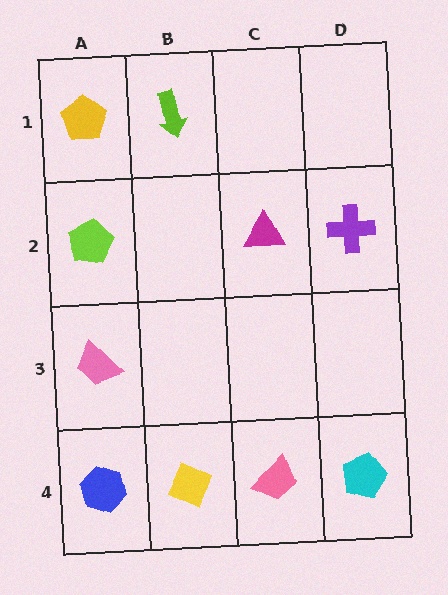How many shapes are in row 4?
4 shapes.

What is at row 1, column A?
A yellow pentagon.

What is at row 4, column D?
A cyan pentagon.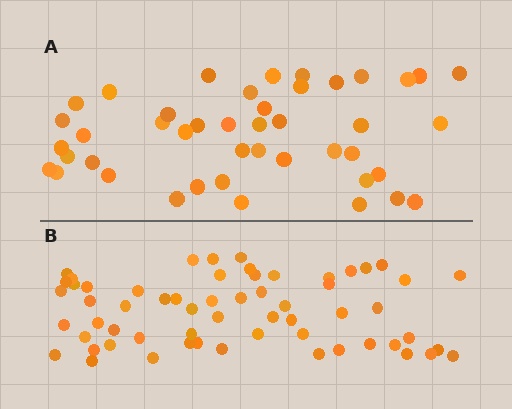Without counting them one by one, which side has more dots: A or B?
Region B (the bottom region) has more dots.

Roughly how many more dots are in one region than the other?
Region B has approximately 15 more dots than region A.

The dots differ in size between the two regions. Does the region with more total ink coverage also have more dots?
No. Region A has more total ink coverage because its dots are larger, but region B actually contains more individual dots. Total area can be misleading — the number of items is what matters here.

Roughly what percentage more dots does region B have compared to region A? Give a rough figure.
About 35% more.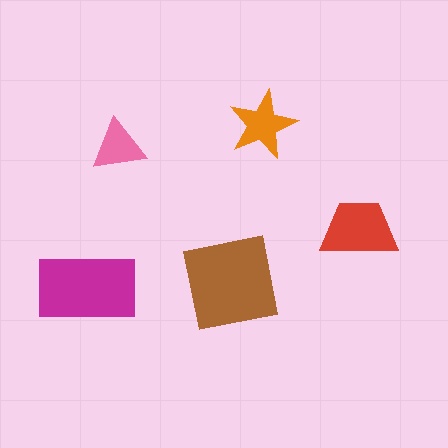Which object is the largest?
The brown square.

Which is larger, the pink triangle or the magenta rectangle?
The magenta rectangle.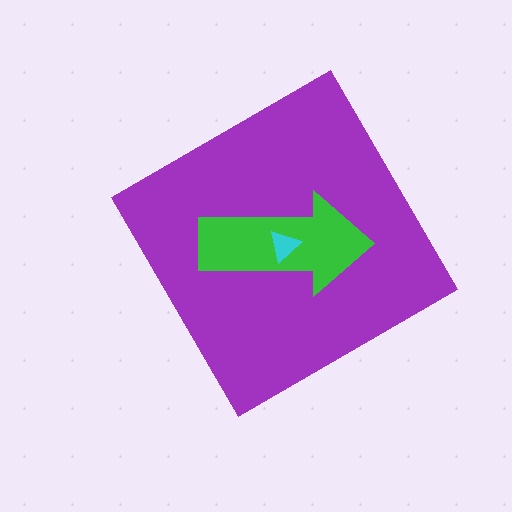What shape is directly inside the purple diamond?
The green arrow.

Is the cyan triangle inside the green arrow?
Yes.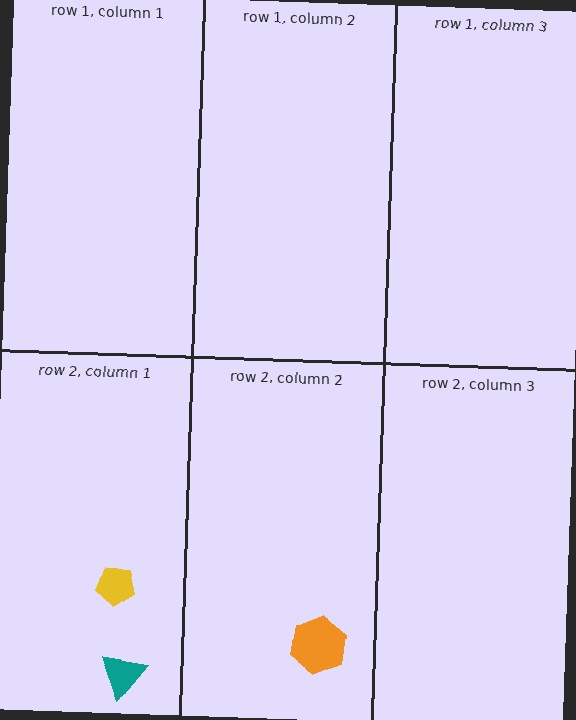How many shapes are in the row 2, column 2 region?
1.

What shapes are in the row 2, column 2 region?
The orange hexagon.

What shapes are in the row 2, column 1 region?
The yellow pentagon, the teal triangle.